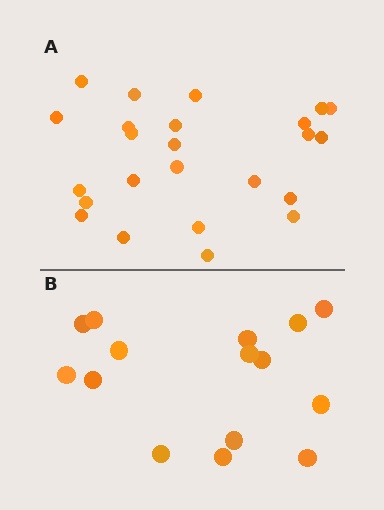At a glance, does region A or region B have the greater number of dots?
Region A (the top region) has more dots.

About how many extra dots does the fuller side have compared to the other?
Region A has roughly 8 or so more dots than region B.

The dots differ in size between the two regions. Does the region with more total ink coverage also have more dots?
No. Region B has more total ink coverage because its dots are larger, but region A actually contains more individual dots. Total area can be misleading — the number of items is what matters here.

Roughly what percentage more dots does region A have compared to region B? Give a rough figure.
About 60% more.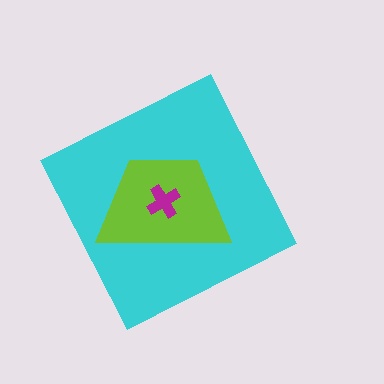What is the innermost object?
The magenta cross.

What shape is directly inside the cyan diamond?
The lime trapezoid.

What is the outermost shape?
The cyan diamond.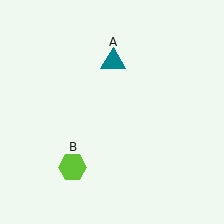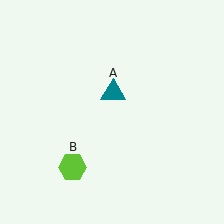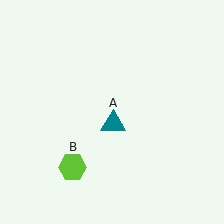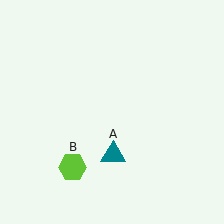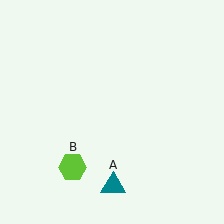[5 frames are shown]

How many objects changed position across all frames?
1 object changed position: teal triangle (object A).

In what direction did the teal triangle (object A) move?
The teal triangle (object A) moved down.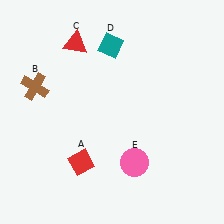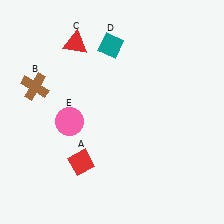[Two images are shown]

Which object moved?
The pink circle (E) moved left.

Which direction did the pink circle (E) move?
The pink circle (E) moved left.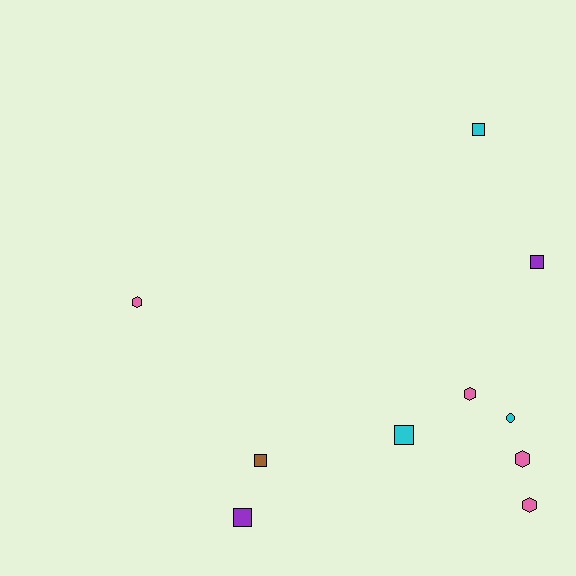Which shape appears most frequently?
Square, with 5 objects.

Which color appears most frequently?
Pink, with 4 objects.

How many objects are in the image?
There are 10 objects.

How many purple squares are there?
There are 2 purple squares.